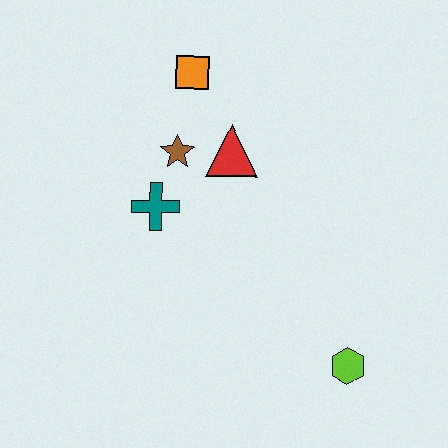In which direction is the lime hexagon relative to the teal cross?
The lime hexagon is to the right of the teal cross.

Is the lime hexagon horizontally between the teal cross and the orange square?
No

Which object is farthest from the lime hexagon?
The orange square is farthest from the lime hexagon.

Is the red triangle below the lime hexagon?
No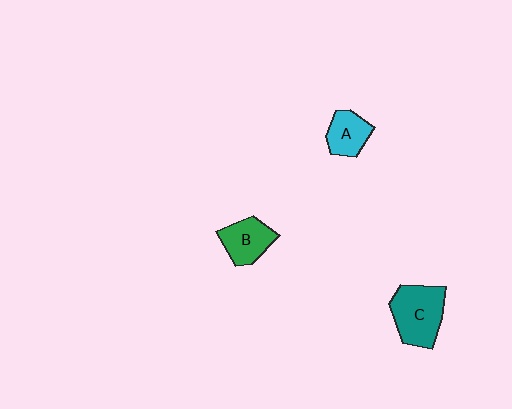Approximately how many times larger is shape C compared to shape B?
Approximately 1.5 times.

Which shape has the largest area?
Shape C (teal).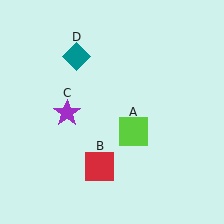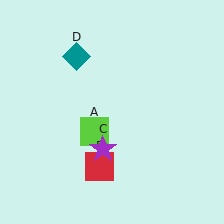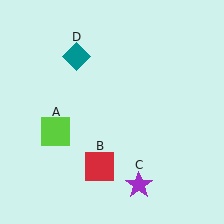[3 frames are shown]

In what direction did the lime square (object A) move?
The lime square (object A) moved left.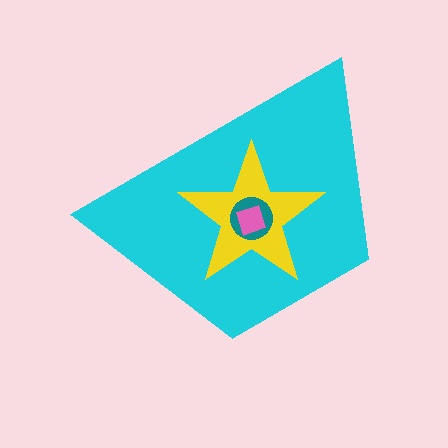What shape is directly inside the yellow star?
The teal circle.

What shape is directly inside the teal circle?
The pink diamond.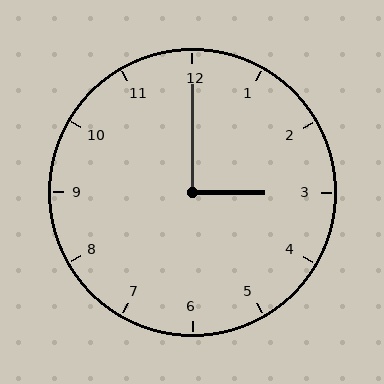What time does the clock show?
3:00.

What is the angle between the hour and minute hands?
Approximately 90 degrees.